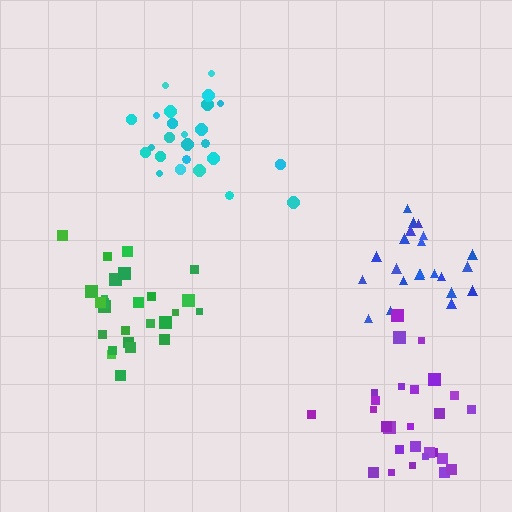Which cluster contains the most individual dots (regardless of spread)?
Purple (27).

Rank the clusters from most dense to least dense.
green, purple, blue, cyan.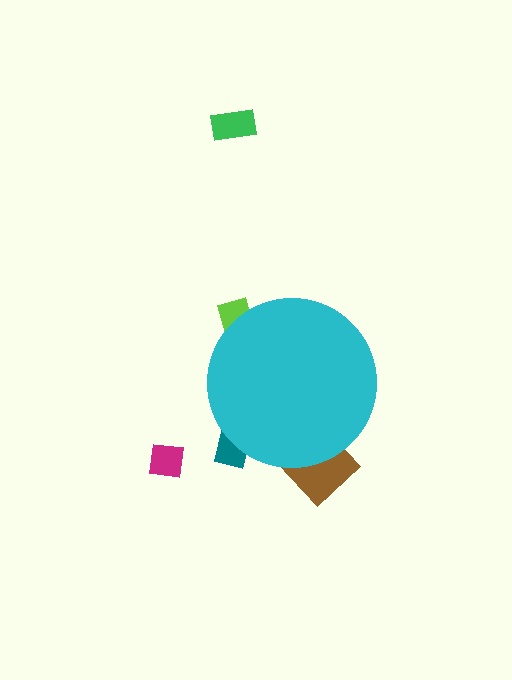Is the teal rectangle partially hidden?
Yes, the teal rectangle is partially hidden behind the cyan circle.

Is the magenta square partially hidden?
No, the magenta square is fully visible.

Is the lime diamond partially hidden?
Yes, the lime diamond is partially hidden behind the cyan circle.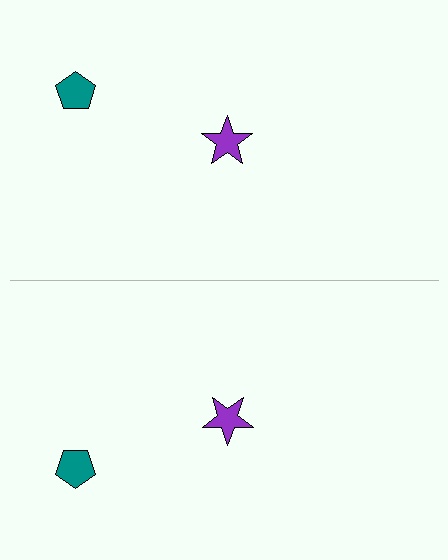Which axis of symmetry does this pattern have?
The pattern has a horizontal axis of symmetry running through the center of the image.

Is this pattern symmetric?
Yes, this pattern has bilateral (reflection) symmetry.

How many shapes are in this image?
There are 4 shapes in this image.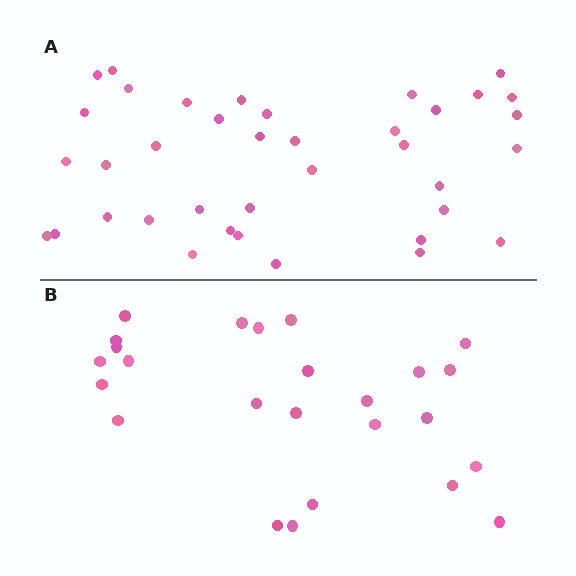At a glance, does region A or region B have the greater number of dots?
Region A (the top region) has more dots.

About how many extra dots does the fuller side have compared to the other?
Region A has approximately 15 more dots than region B.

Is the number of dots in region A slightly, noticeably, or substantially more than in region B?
Region A has substantially more. The ratio is roughly 1.5 to 1.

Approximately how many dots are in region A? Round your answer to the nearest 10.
About 40 dots. (The exact count is 38, which rounds to 40.)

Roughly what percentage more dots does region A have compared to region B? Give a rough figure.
About 50% more.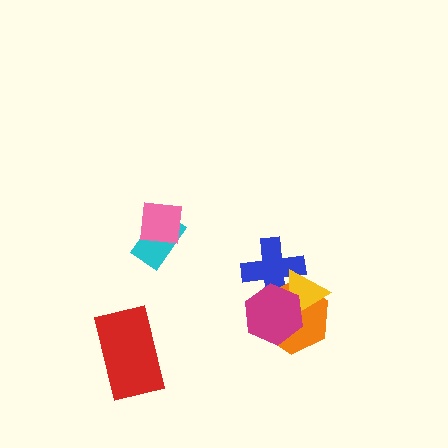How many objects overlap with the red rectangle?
0 objects overlap with the red rectangle.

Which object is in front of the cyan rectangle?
The pink square is in front of the cyan rectangle.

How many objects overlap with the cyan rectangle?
1 object overlaps with the cyan rectangle.